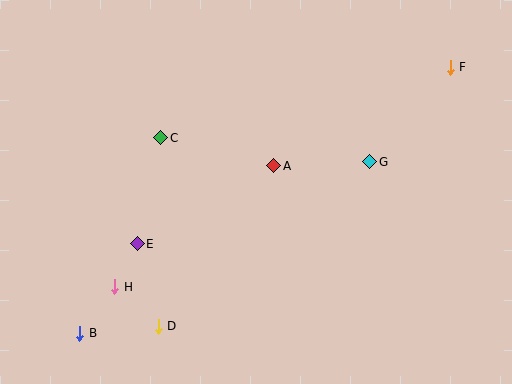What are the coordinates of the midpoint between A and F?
The midpoint between A and F is at (362, 116).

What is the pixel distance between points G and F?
The distance between G and F is 124 pixels.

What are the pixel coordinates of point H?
Point H is at (115, 287).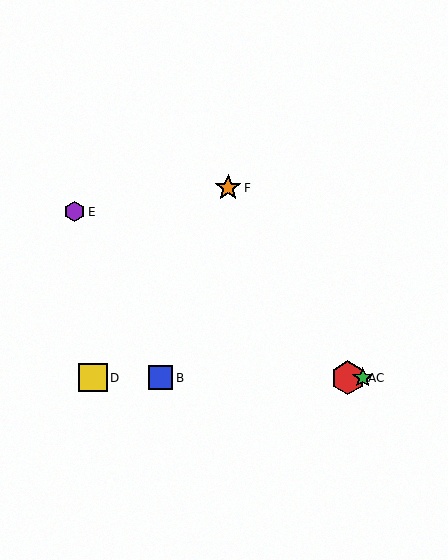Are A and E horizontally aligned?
No, A is at y≈378 and E is at y≈212.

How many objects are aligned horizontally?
4 objects (A, B, C, D) are aligned horizontally.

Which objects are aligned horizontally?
Objects A, B, C, D are aligned horizontally.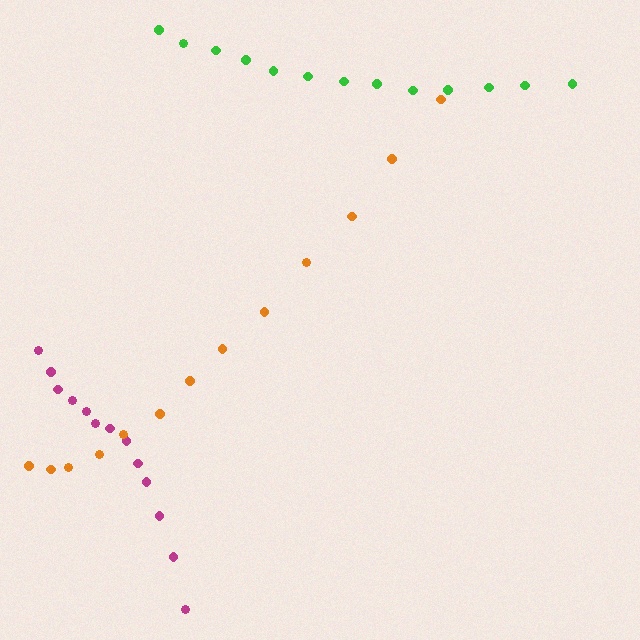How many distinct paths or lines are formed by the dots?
There are 3 distinct paths.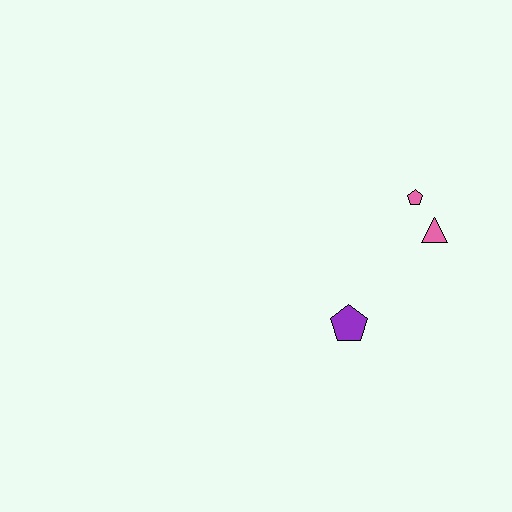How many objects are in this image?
There are 3 objects.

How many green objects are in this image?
There are no green objects.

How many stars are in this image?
There are no stars.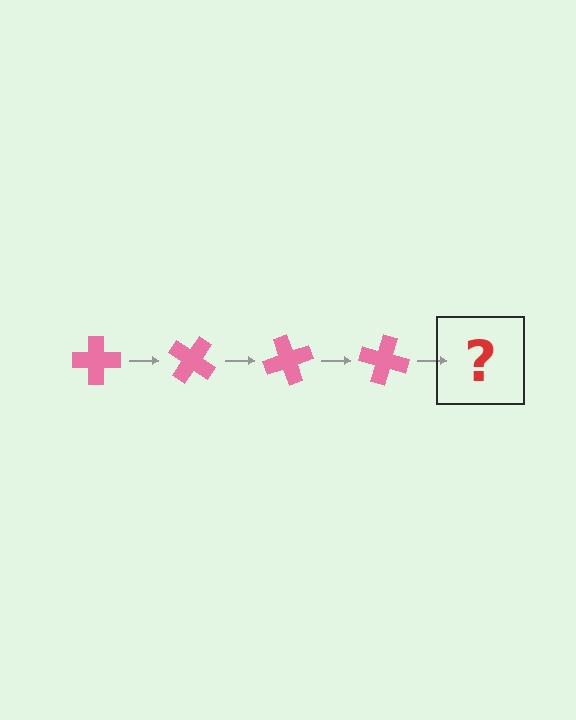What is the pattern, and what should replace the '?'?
The pattern is that the cross rotates 35 degrees each step. The '?' should be a pink cross rotated 140 degrees.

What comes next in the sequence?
The next element should be a pink cross rotated 140 degrees.